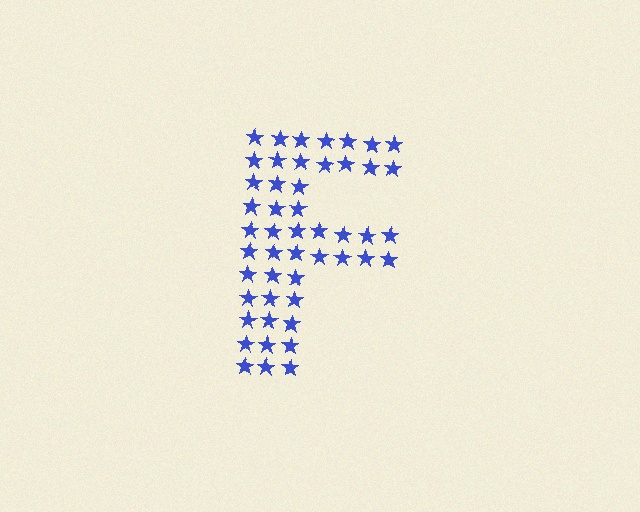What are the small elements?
The small elements are stars.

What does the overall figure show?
The overall figure shows the letter F.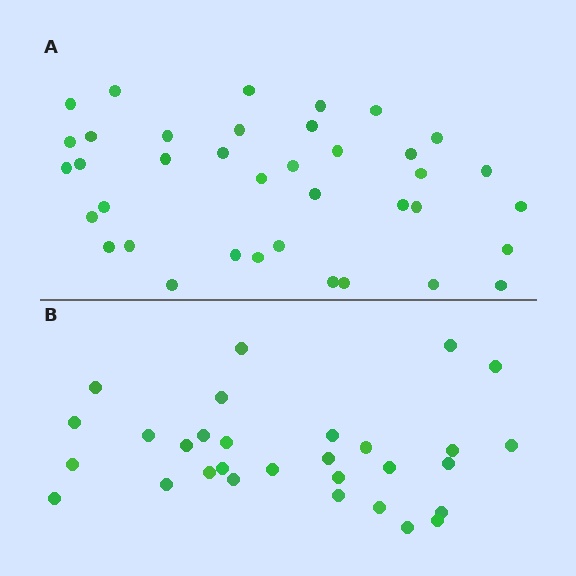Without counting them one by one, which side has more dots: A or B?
Region A (the top region) has more dots.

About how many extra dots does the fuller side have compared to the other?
Region A has roughly 8 or so more dots than region B.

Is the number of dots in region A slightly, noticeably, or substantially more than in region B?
Region A has noticeably more, but not dramatically so. The ratio is roughly 1.3 to 1.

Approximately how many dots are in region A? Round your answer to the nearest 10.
About 40 dots. (The exact count is 38, which rounds to 40.)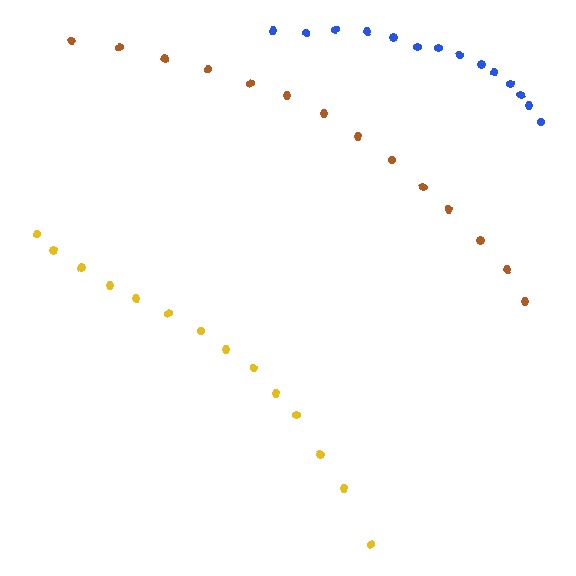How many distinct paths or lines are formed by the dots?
There are 3 distinct paths.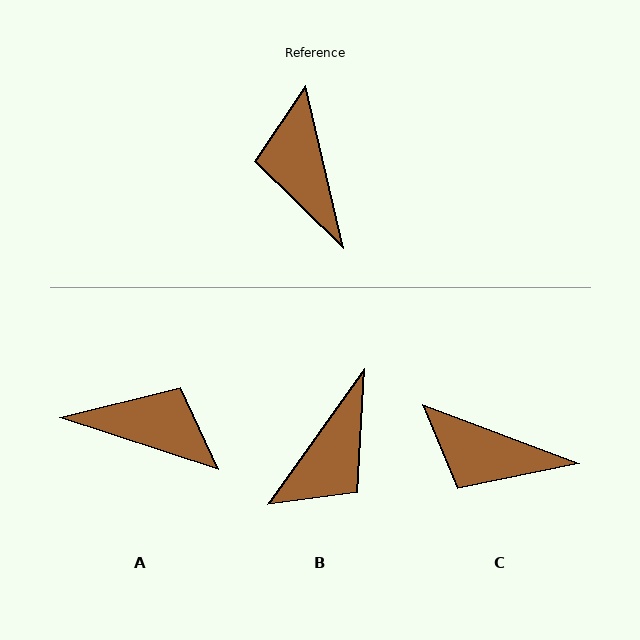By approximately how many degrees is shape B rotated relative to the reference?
Approximately 131 degrees counter-clockwise.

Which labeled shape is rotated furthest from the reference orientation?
B, about 131 degrees away.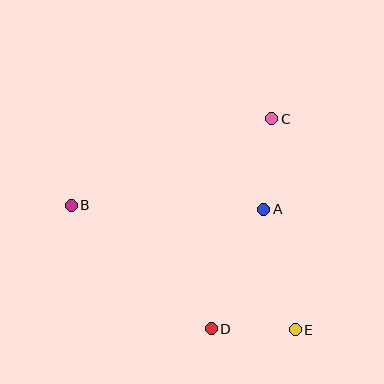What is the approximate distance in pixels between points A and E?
The distance between A and E is approximately 125 pixels.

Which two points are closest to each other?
Points D and E are closest to each other.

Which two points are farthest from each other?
Points B and E are farthest from each other.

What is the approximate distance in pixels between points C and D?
The distance between C and D is approximately 219 pixels.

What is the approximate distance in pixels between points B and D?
The distance between B and D is approximately 187 pixels.